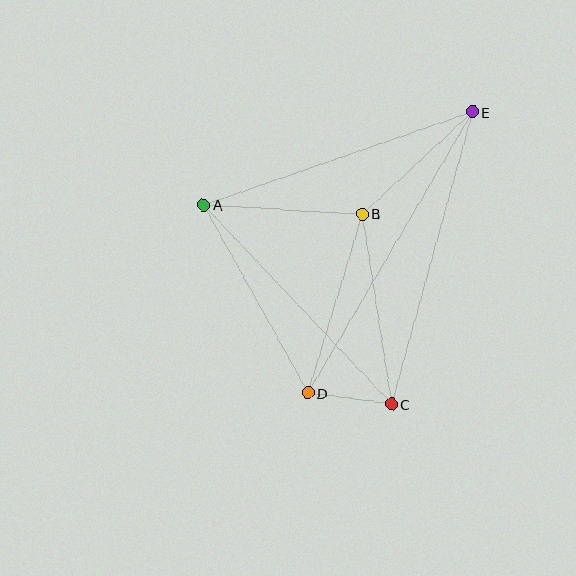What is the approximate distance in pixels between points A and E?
The distance between A and E is approximately 284 pixels.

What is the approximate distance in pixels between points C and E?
The distance between C and E is approximately 303 pixels.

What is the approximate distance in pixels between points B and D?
The distance between B and D is approximately 187 pixels.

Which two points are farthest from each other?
Points D and E are farthest from each other.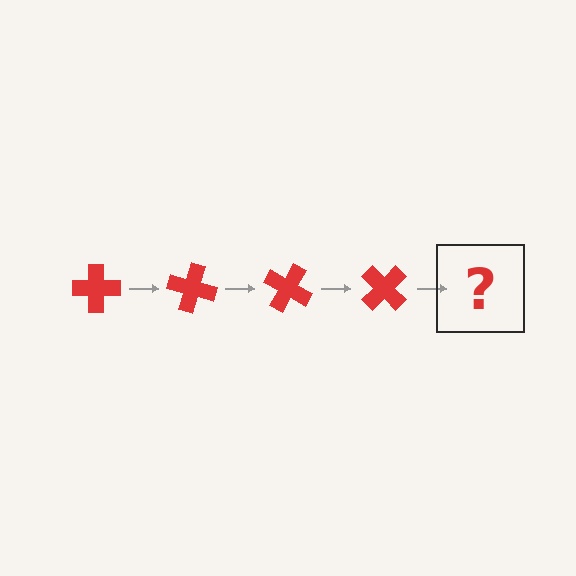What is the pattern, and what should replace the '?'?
The pattern is that the cross rotates 15 degrees each step. The '?' should be a red cross rotated 60 degrees.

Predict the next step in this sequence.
The next step is a red cross rotated 60 degrees.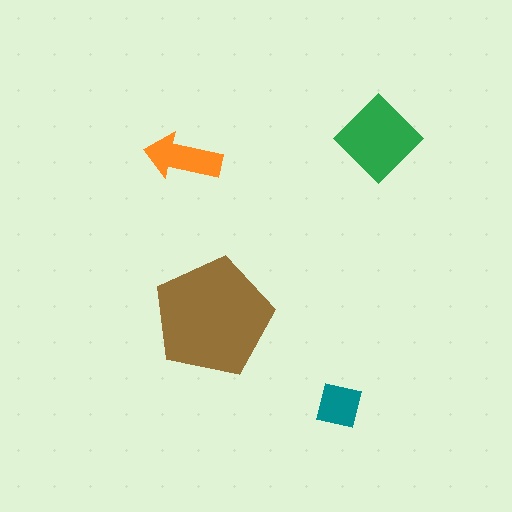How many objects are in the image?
There are 4 objects in the image.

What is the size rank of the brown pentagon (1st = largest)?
1st.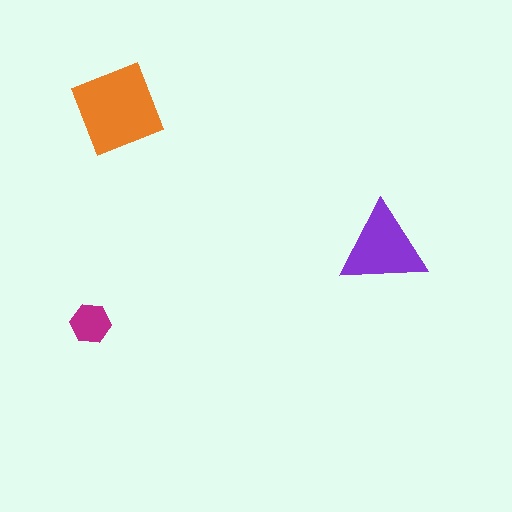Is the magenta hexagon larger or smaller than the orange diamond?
Smaller.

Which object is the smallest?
The magenta hexagon.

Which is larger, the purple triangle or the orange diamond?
The orange diamond.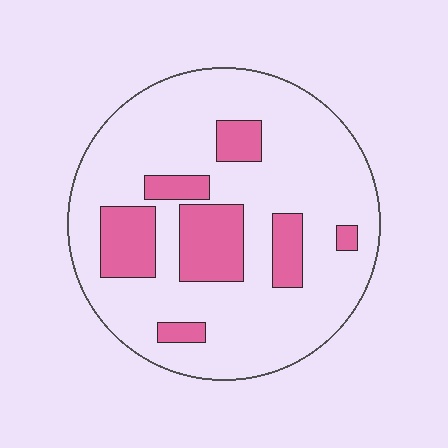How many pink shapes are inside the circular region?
7.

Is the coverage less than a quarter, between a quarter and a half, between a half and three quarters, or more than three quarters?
Less than a quarter.